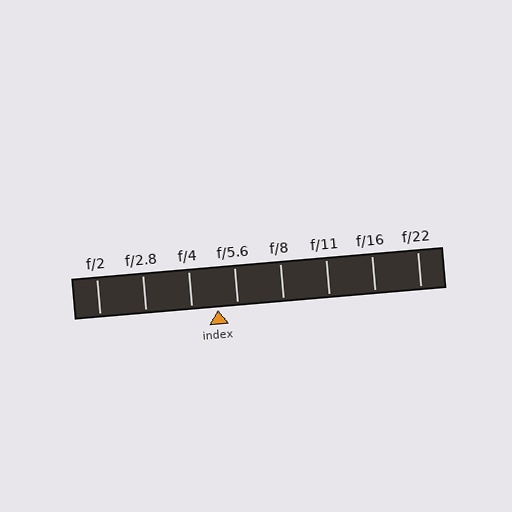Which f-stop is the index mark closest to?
The index mark is closest to f/5.6.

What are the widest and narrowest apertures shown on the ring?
The widest aperture shown is f/2 and the narrowest is f/22.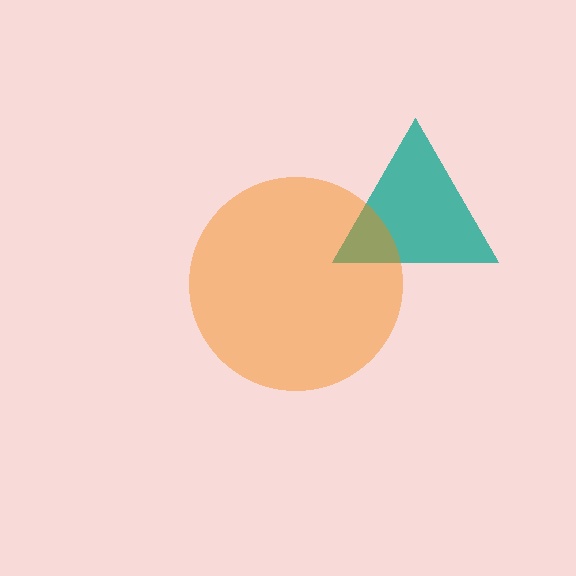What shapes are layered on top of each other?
The layered shapes are: a teal triangle, an orange circle.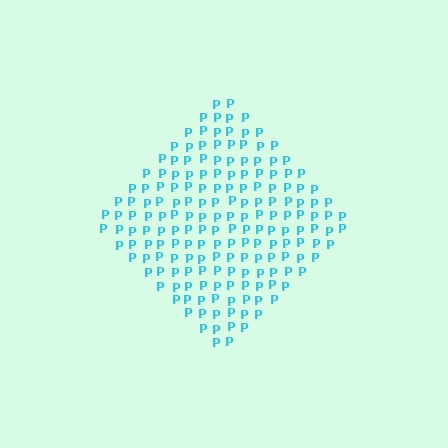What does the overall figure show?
The overall figure shows a diamond.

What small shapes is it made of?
It is made of small letter P's.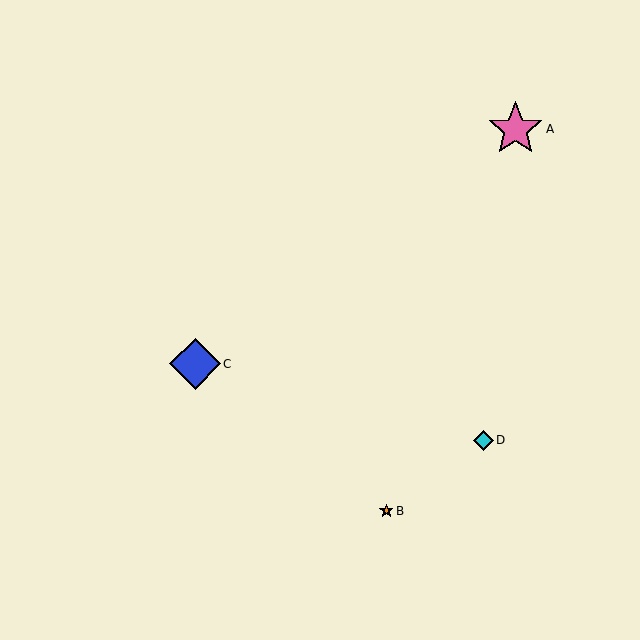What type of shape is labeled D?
Shape D is a cyan diamond.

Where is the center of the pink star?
The center of the pink star is at (515, 129).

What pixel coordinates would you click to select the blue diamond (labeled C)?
Click at (195, 364) to select the blue diamond C.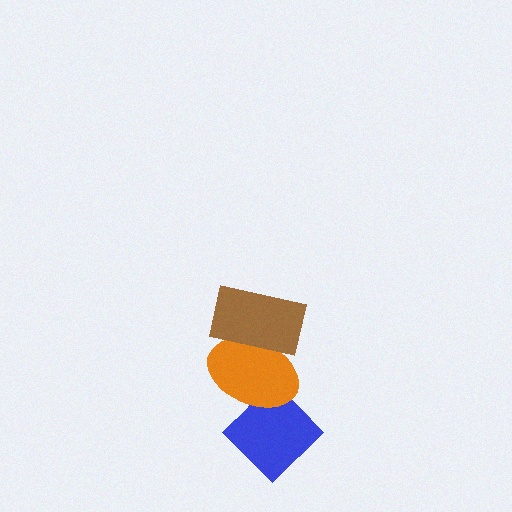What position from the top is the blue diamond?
The blue diamond is 3rd from the top.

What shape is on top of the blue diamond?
The orange ellipse is on top of the blue diamond.